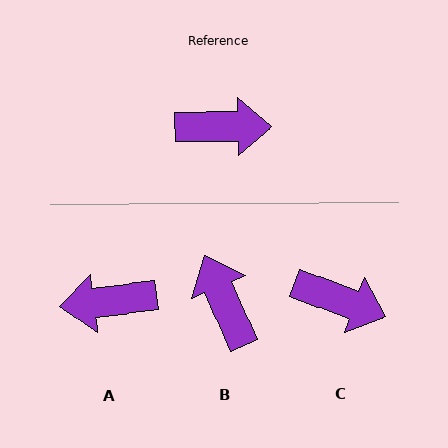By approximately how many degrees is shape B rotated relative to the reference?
Approximately 113 degrees counter-clockwise.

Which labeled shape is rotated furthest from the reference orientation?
A, about 174 degrees away.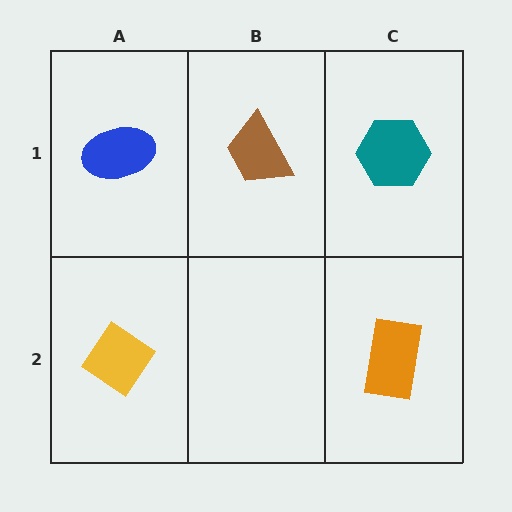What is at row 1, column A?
A blue ellipse.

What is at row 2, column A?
A yellow diamond.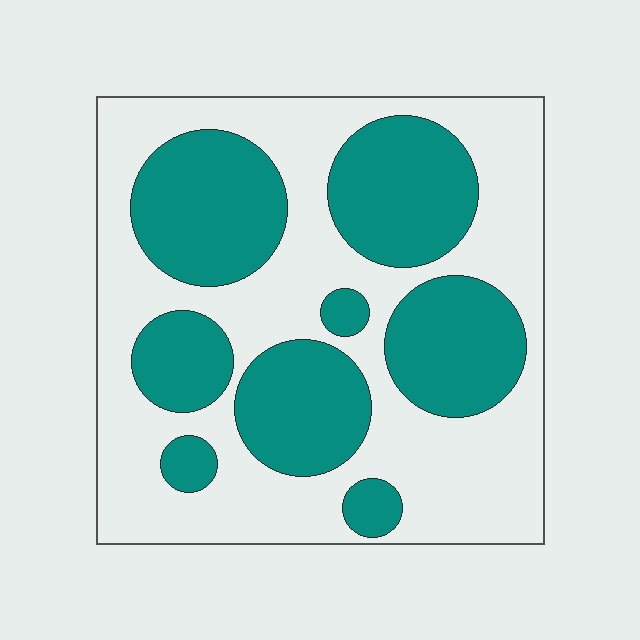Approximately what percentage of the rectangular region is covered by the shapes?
Approximately 40%.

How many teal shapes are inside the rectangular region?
8.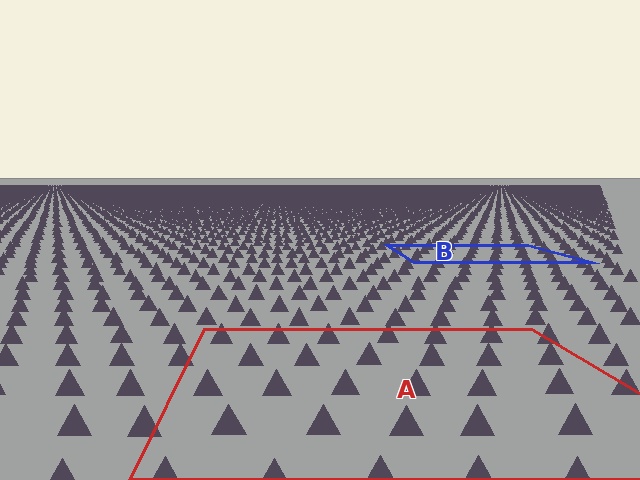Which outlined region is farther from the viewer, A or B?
Region B is farther from the viewer — the texture elements inside it appear smaller and more densely packed.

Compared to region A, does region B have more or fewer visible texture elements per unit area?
Region B has more texture elements per unit area — they are packed more densely because it is farther away.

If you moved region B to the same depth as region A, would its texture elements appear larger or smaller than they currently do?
They would appear larger. At a closer depth, the same texture elements are projected at a bigger on-screen size.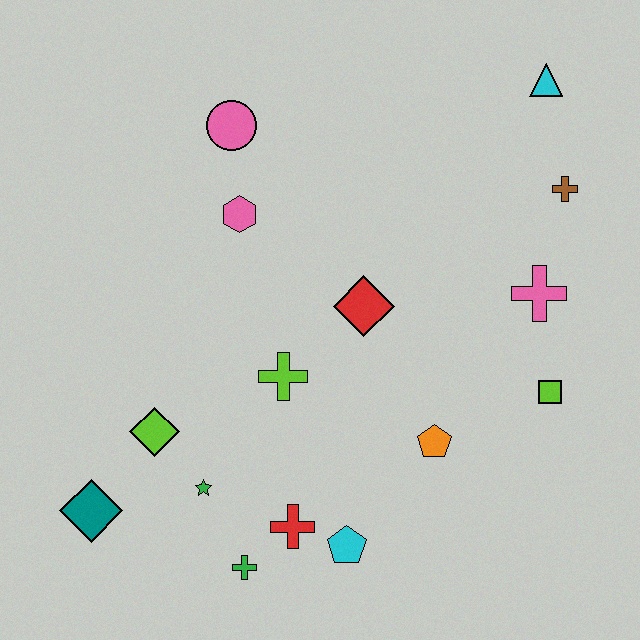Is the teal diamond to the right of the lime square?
No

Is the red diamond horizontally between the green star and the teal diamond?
No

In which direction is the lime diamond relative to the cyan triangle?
The lime diamond is to the left of the cyan triangle.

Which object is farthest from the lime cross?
The cyan triangle is farthest from the lime cross.